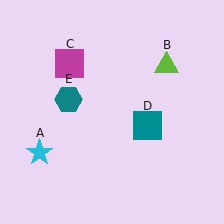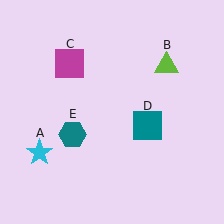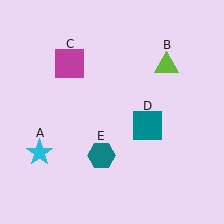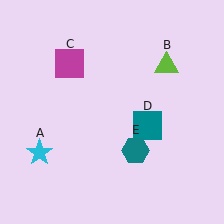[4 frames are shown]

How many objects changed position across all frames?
1 object changed position: teal hexagon (object E).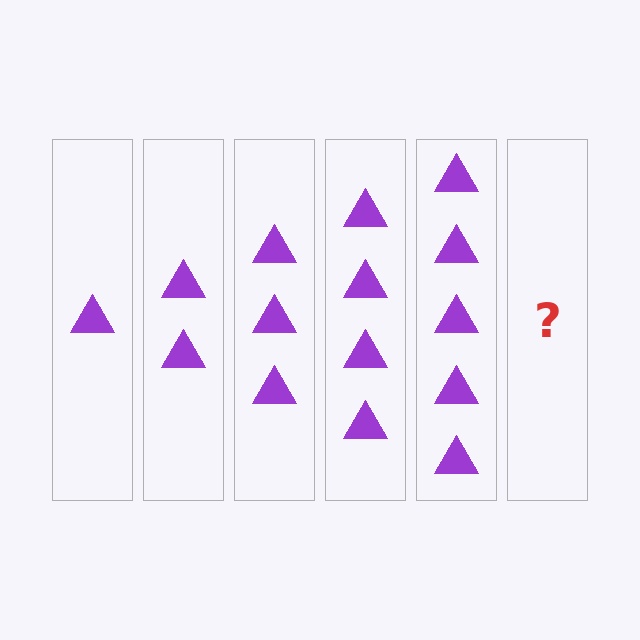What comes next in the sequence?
The next element should be 6 triangles.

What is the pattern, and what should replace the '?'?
The pattern is that each step adds one more triangle. The '?' should be 6 triangles.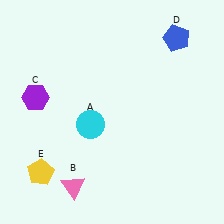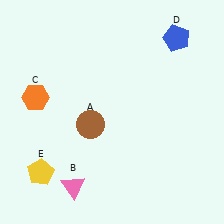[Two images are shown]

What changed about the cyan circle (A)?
In Image 1, A is cyan. In Image 2, it changed to brown.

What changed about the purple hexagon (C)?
In Image 1, C is purple. In Image 2, it changed to orange.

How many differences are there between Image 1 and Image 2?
There are 2 differences between the two images.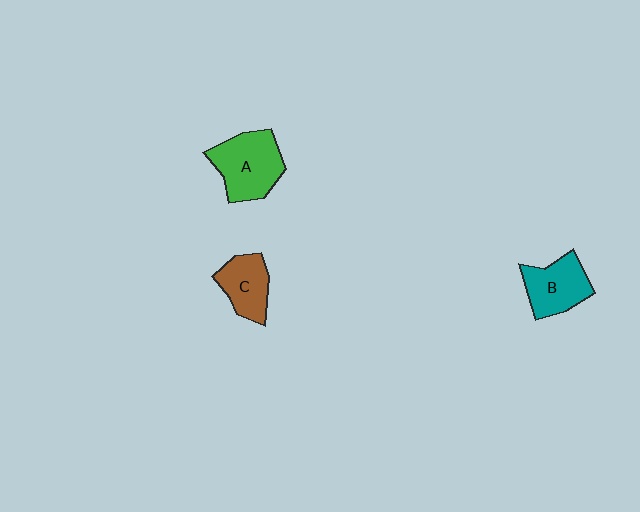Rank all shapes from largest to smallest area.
From largest to smallest: A (green), B (teal), C (brown).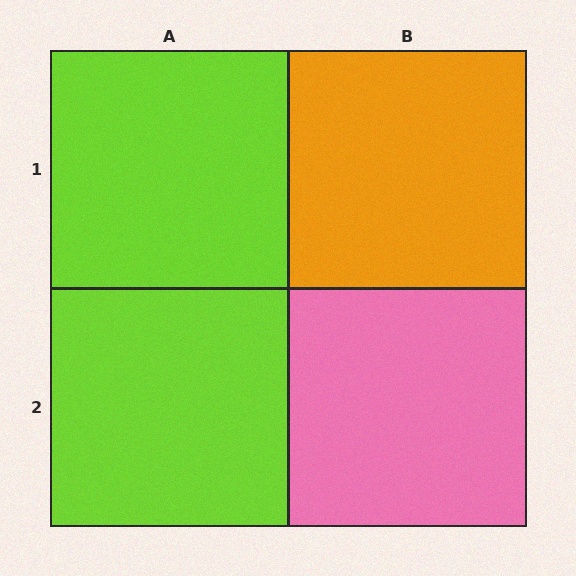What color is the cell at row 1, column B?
Orange.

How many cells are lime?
2 cells are lime.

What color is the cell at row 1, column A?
Lime.